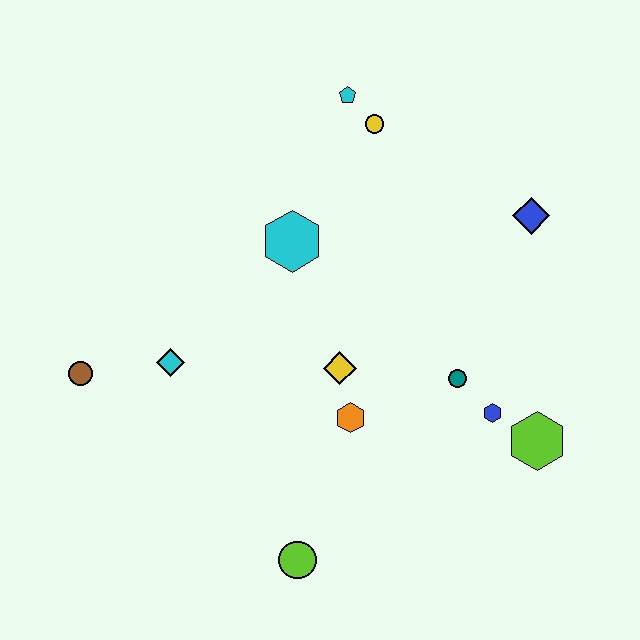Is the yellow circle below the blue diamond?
No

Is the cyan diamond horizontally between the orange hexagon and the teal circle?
No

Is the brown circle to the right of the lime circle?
No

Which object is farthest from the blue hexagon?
The brown circle is farthest from the blue hexagon.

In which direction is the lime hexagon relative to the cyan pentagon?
The lime hexagon is below the cyan pentagon.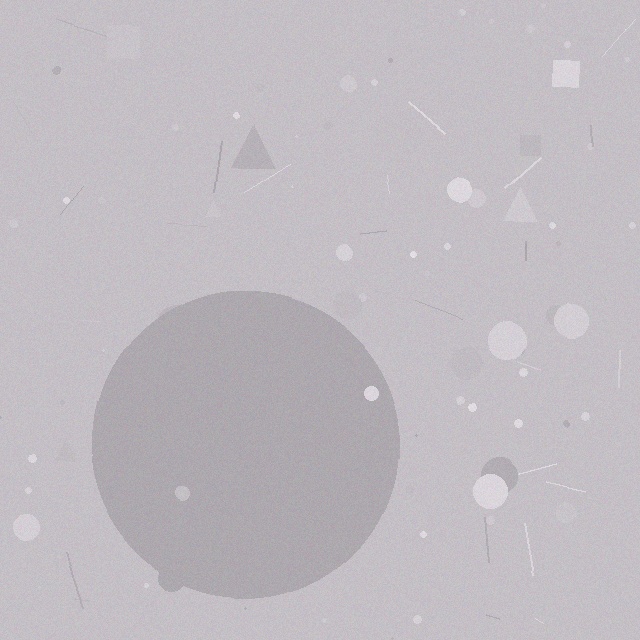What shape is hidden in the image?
A circle is hidden in the image.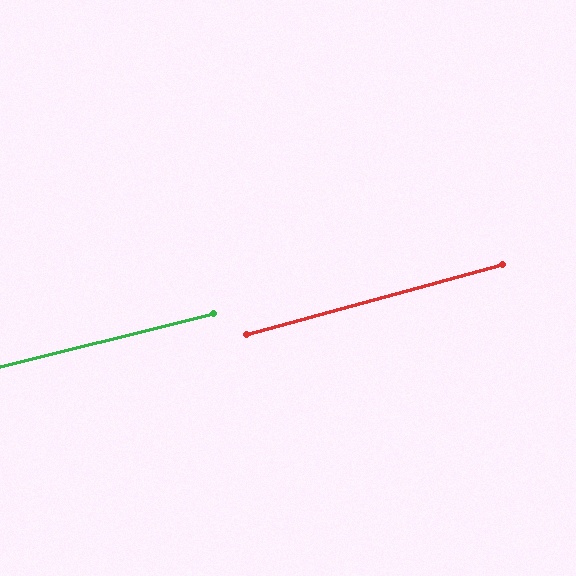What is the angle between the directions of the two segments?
Approximately 1 degree.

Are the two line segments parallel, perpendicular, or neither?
Parallel — their directions differ by only 1.4°.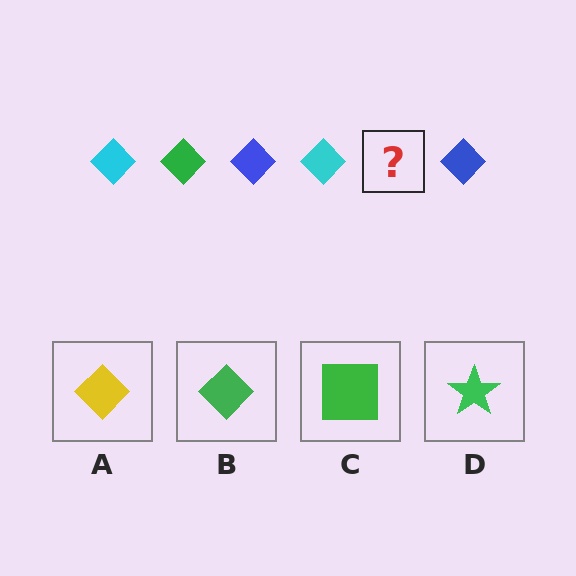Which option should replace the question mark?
Option B.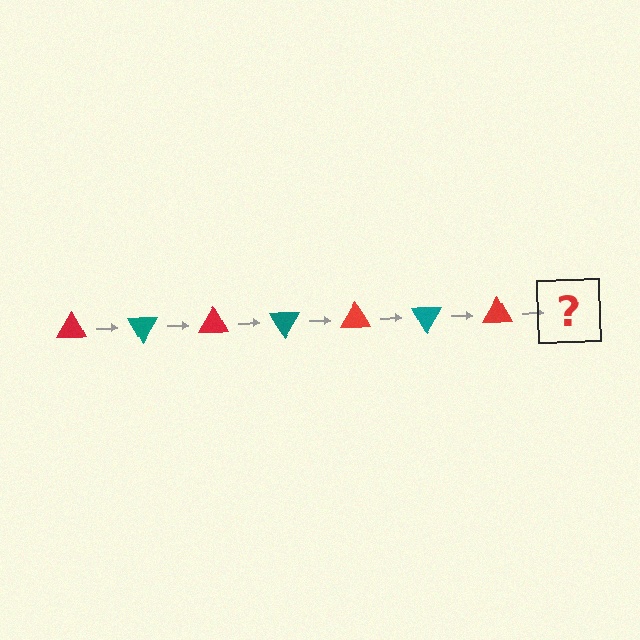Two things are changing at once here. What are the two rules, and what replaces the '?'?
The two rules are that it rotates 60 degrees each step and the color cycles through red and teal. The '?' should be a teal triangle, rotated 420 degrees from the start.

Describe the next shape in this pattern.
It should be a teal triangle, rotated 420 degrees from the start.